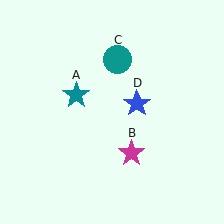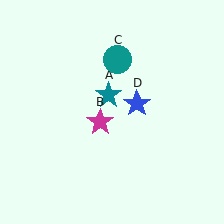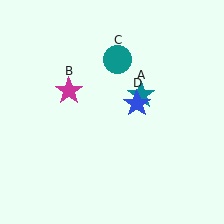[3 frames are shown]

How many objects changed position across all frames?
2 objects changed position: teal star (object A), magenta star (object B).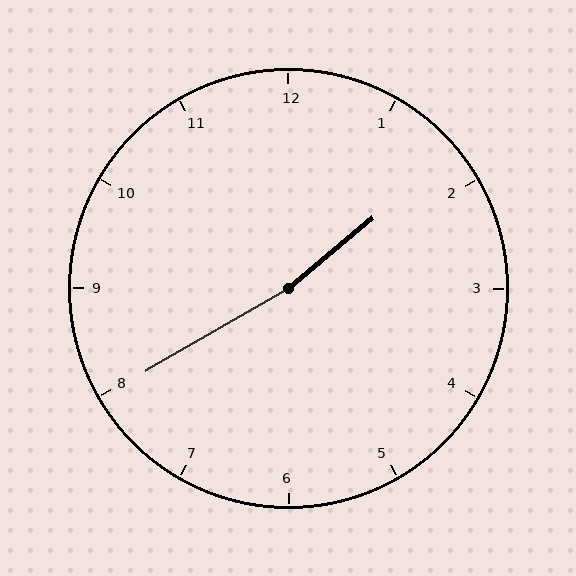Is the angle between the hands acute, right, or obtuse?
It is obtuse.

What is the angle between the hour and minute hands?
Approximately 170 degrees.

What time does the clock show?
1:40.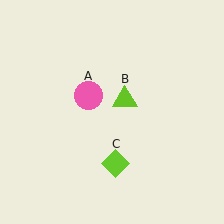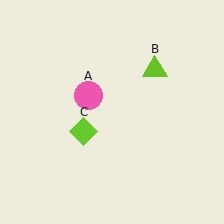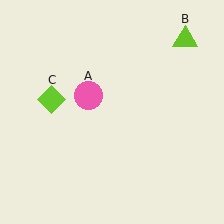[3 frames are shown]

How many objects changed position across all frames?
2 objects changed position: lime triangle (object B), lime diamond (object C).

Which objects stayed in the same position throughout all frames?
Pink circle (object A) remained stationary.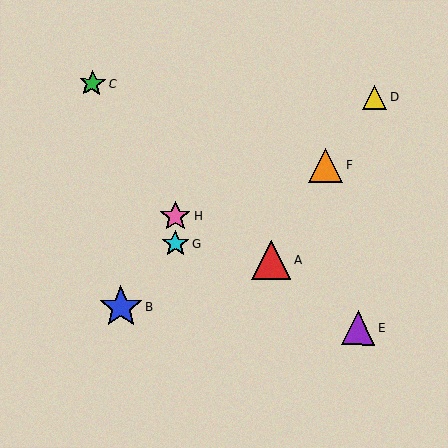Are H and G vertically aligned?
Yes, both are at x≈175.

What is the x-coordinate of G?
Object G is at x≈175.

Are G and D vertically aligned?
No, G is at x≈175 and D is at x≈375.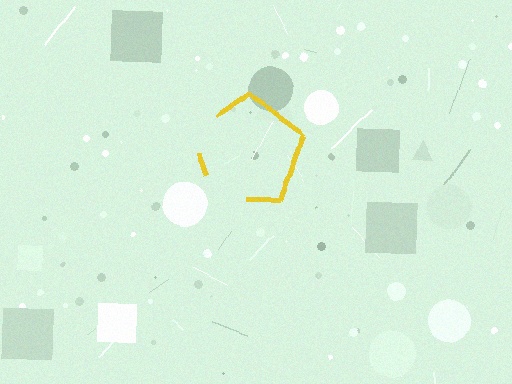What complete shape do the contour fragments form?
The contour fragments form a pentagon.